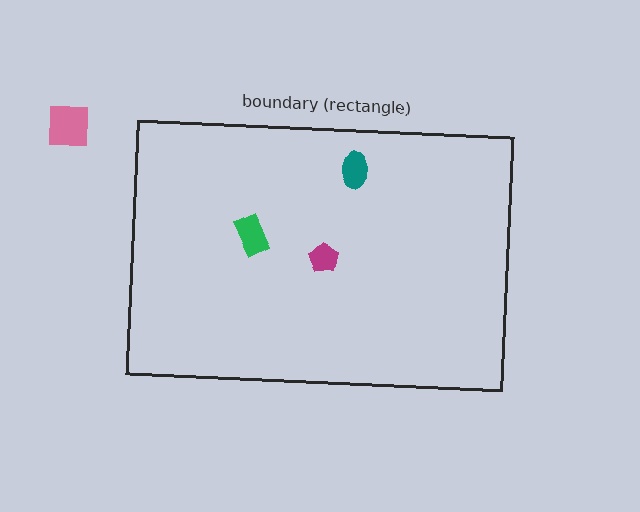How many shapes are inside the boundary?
3 inside, 1 outside.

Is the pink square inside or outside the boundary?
Outside.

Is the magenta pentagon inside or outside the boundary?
Inside.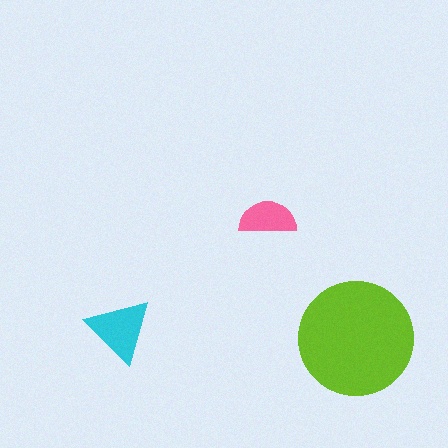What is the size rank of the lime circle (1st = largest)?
1st.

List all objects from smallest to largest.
The pink semicircle, the cyan triangle, the lime circle.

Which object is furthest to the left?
The cyan triangle is leftmost.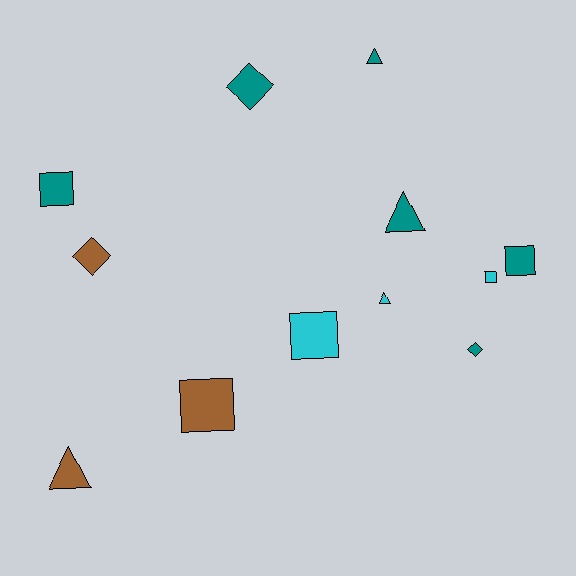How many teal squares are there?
There are 2 teal squares.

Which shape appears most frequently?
Square, with 5 objects.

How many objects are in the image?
There are 12 objects.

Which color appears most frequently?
Teal, with 6 objects.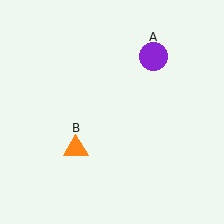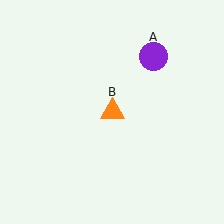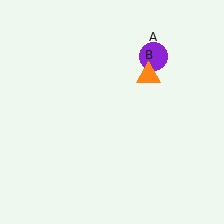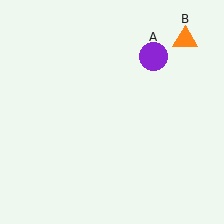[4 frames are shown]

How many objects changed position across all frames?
1 object changed position: orange triangle (object B).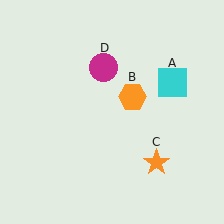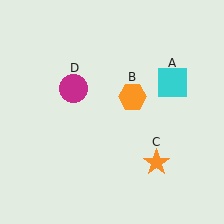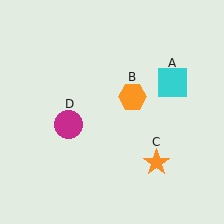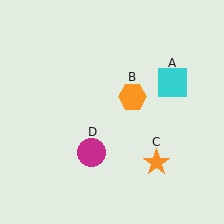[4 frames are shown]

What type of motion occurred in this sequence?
The magenta circle (object D) rotated counterclockwise around the center of the scene.